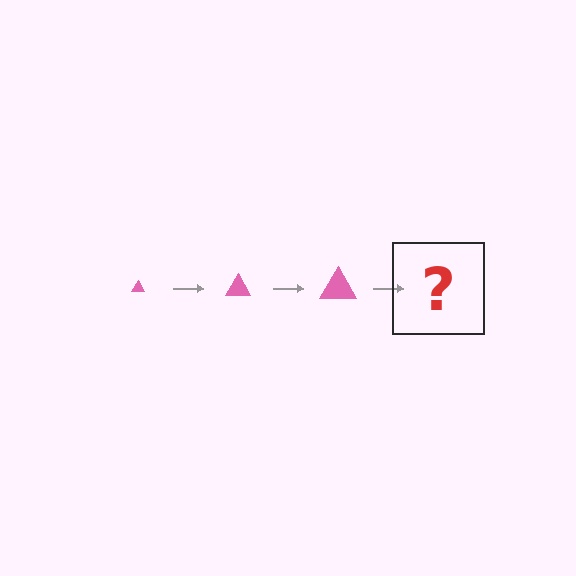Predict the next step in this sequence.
The next step is a pink triangle, larger than the previous one.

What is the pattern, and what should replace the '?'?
The pattern is that the triangle gets progressively larger each step. The '?' should be a pink triangle, larger than the previous one.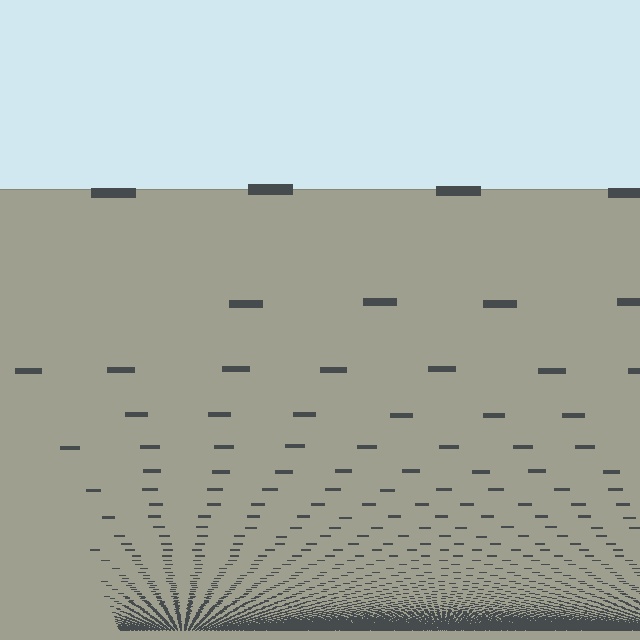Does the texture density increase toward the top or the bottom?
Density increases toward the bottom.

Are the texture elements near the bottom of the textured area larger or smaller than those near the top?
Smaller. The gradient is inverted — elements near the bottom are smaller and denser.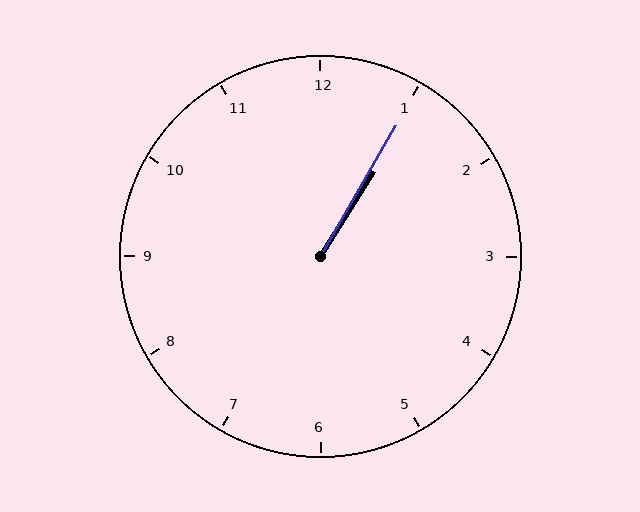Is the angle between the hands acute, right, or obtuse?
It is acute.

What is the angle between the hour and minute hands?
Approximately 2 degrees.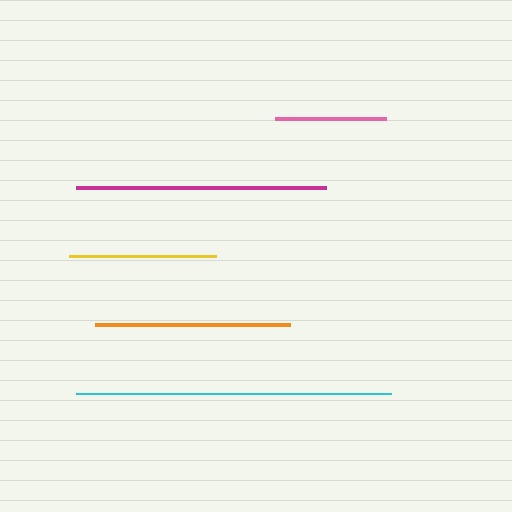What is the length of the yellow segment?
The yellow segment is approximately 146 pixels long.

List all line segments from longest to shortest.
From longest to shortest: cyan, magenta, orange, yellow, pink.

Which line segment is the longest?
The cyan line is the longest at approximately 314 pixels.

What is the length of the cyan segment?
The cyan segment is approximately 314 pixels long.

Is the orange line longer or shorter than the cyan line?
The cyan line is longer than the orange line.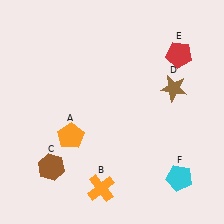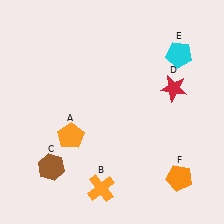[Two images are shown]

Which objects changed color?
D changed from brown to red. E changed from red to cyan. F changed from cyan to orange.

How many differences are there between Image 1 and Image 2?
There are 3 differences between the two images.